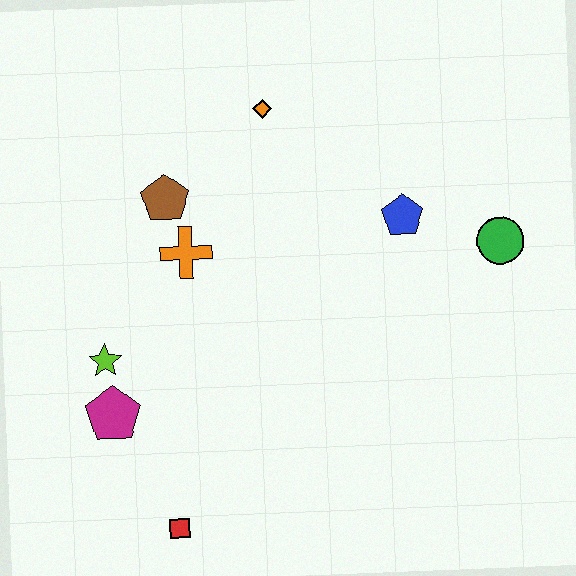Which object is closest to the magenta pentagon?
The lime star is closest to the magenta pentagon.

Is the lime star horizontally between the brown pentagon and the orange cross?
No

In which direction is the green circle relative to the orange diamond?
The green circle is to the right of the orange diamond.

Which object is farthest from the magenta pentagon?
The green circle is farthest from the magenta pentagon.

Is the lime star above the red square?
Yes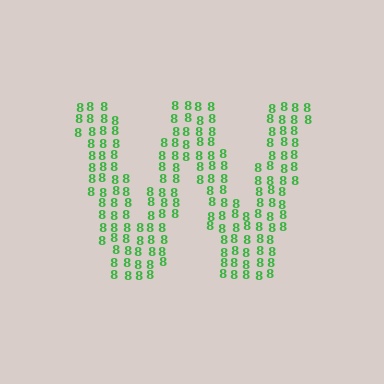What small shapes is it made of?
It is made of small digit 8's.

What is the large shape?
The large shape is the letter W.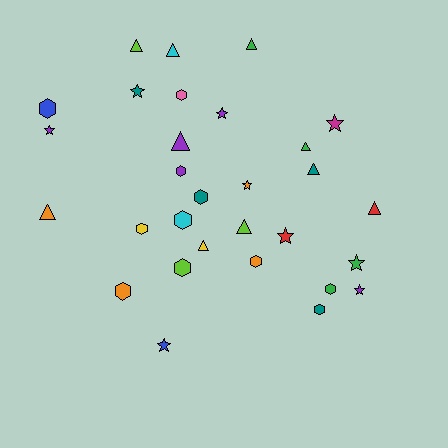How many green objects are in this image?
There are 4 green objects.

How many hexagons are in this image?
There are 11 hexagons.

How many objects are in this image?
There are 30 objects.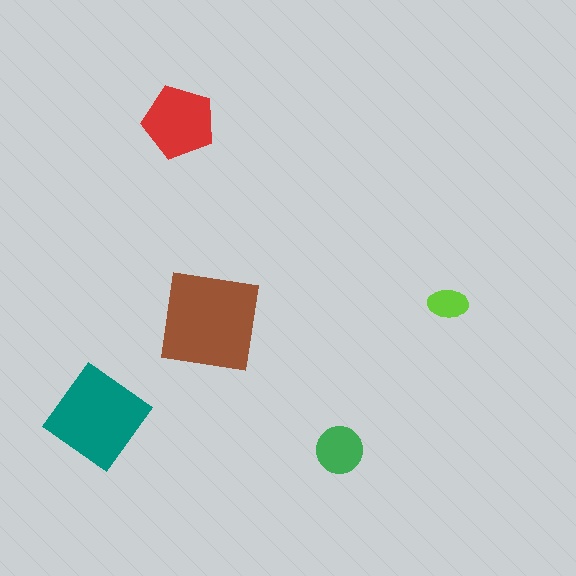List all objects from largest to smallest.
The brown square, the teal diamond, the red pentagon, the green circle, the lime ellipse.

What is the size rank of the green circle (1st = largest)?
4th.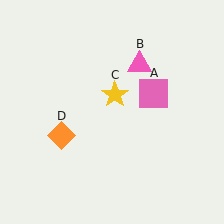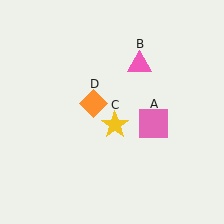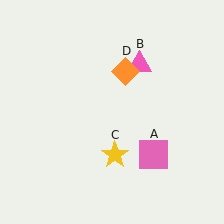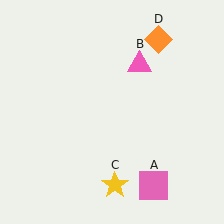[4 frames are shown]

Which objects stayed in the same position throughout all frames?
Pink triangle (object B) remained stationary.